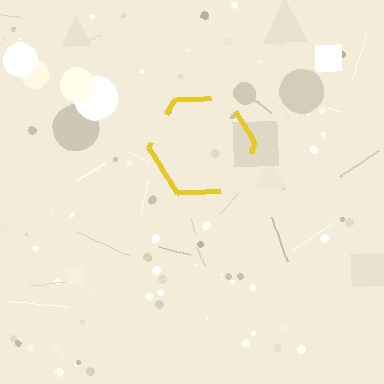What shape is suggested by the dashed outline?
The dashed outline suggests a hexagon.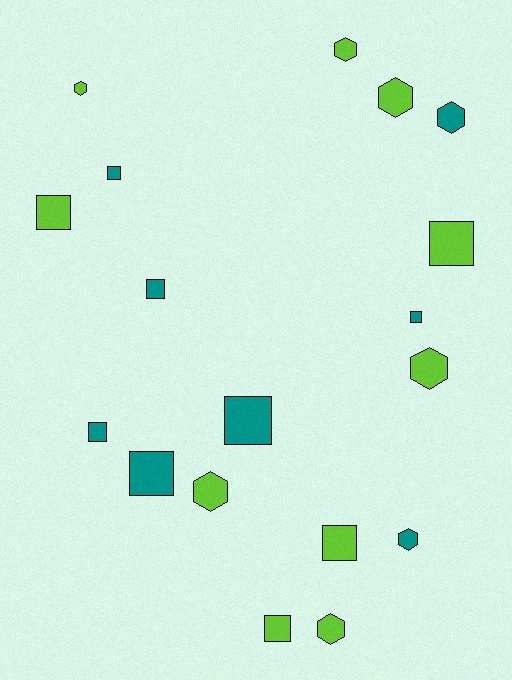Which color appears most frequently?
Lime, with 10 objects.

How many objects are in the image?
There are 18 objects.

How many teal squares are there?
There are 6 teal squares.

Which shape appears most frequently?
Square, with 10 objects.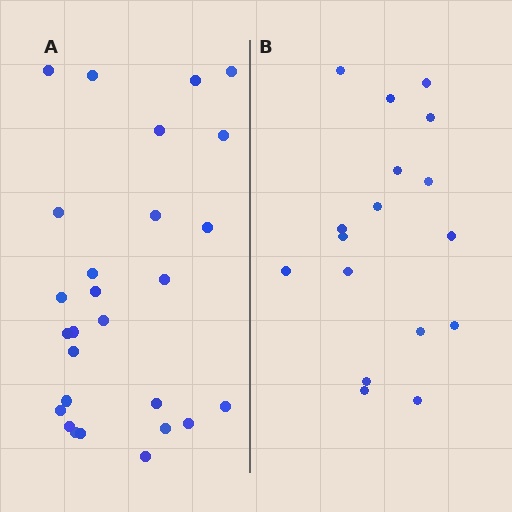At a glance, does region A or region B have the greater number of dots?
Region A (the left region) has more dots.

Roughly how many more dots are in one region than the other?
Region A has roughly 10 or so more dots than region B.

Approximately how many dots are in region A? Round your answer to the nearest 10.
About 30 dots. (The exact count is 27, which rounds to 30.)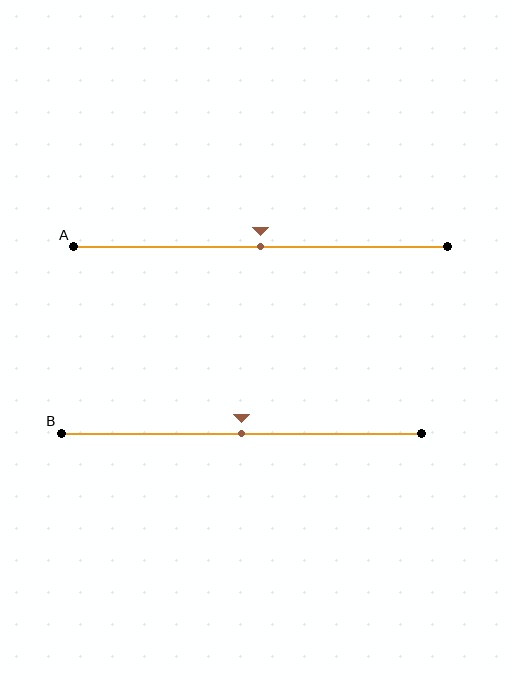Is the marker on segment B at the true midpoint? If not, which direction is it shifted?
Yes, the marker on segment B is at the true midpoint.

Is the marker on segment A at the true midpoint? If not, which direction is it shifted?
Yes, the marker on segment A is at the true midpoint.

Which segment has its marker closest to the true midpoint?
Segment A has its marker closest to the true midpoint.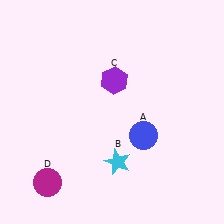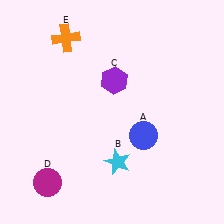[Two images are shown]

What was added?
An orange cross (E) was added in Image 2.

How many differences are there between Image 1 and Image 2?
There is 1 difference between the two images.